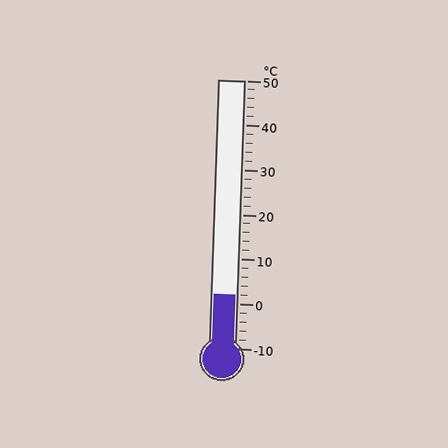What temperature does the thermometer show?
The thermometer shows approximately 2°C.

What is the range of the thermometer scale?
The thermometer scale ranges from -10°C to 50°C.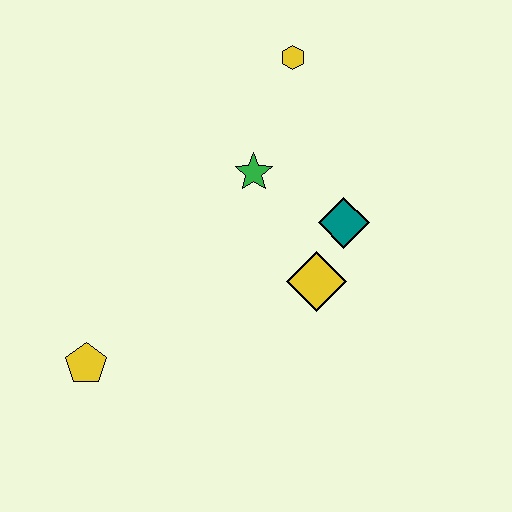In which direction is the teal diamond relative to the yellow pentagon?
The teal diamond is to the right of the yellow pentagon.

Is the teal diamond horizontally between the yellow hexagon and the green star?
No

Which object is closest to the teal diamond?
The yellow diamond is closest to the teal diamond.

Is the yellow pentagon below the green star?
Yes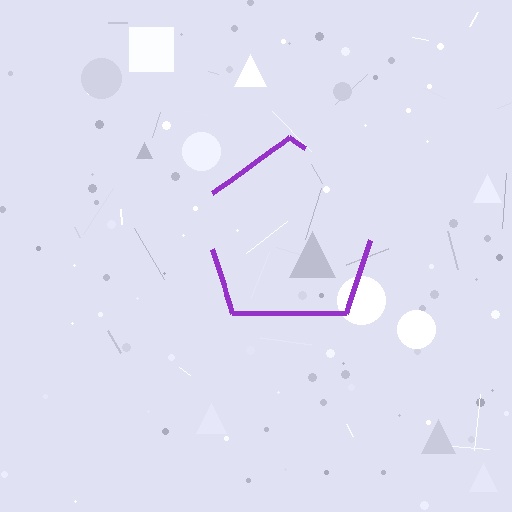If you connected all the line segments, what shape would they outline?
They would outline a pentagon.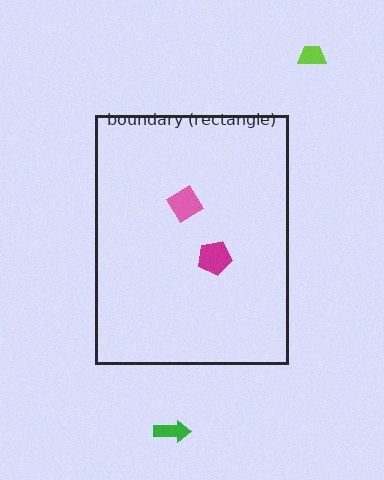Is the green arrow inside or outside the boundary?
Outside.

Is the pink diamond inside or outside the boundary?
Inside.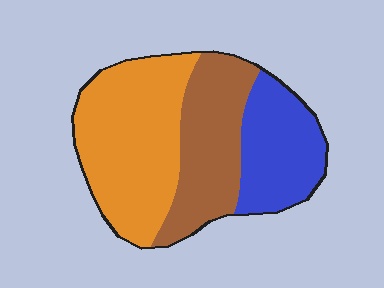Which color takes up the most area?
Orange, at roughly 45%.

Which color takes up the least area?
Blue, at roughly 25%.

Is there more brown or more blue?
Brown.